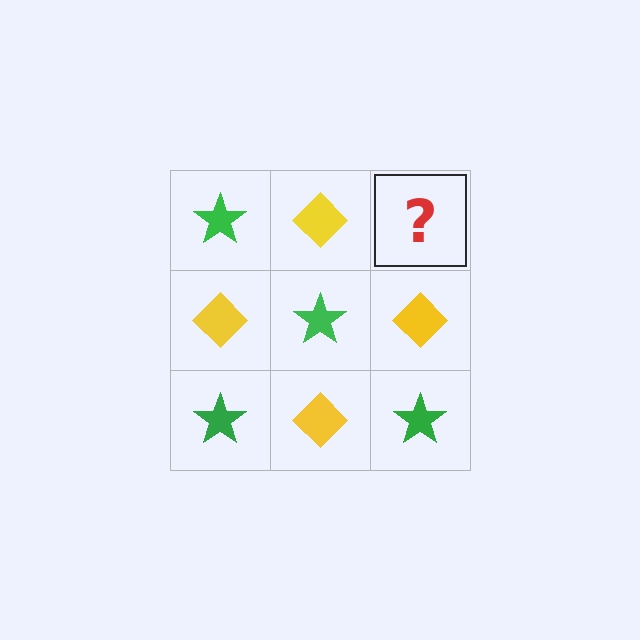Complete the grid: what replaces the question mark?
The question mark should be replaced with a green star.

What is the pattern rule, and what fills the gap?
The rule is that it alternates green star and yellow diamond in a checkerboard pattern. The gap should be filled with a green star.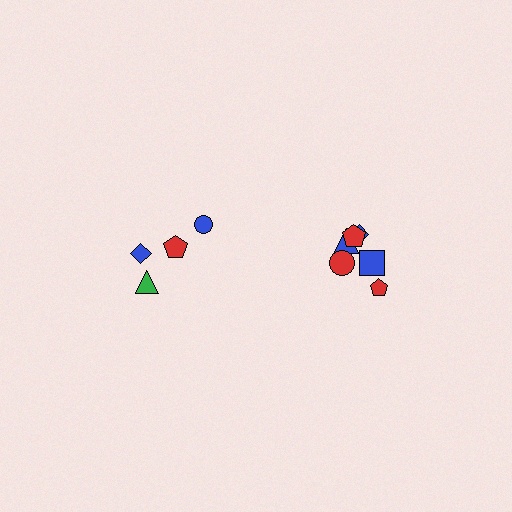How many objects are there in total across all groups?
There are 10 objects.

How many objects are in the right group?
There are 6 objects.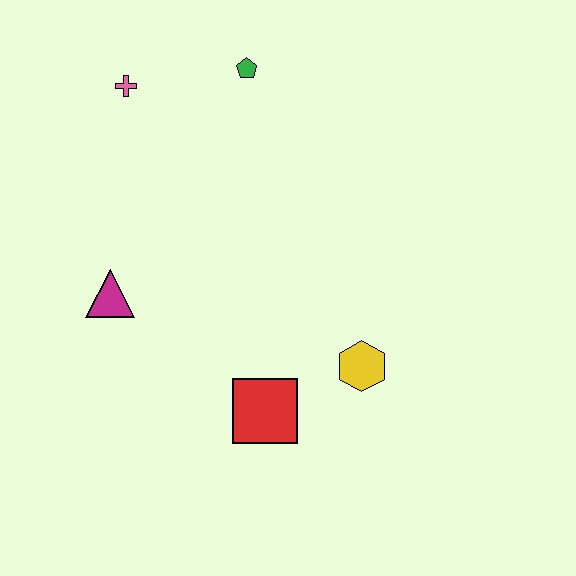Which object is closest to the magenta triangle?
The red square is closest to the magenta triangle.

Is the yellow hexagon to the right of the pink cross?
Yes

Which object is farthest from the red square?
The pink cross is farthest from the red square.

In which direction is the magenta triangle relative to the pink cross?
The magenta triangle is below the pink cross.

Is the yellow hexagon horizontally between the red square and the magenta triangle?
No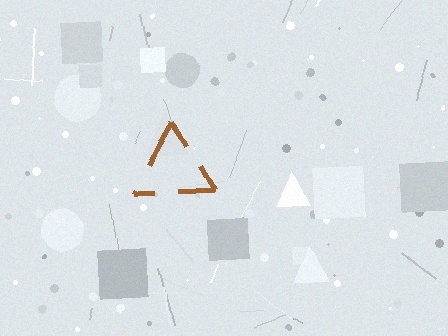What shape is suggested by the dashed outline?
The dashed outline suggests a triangle.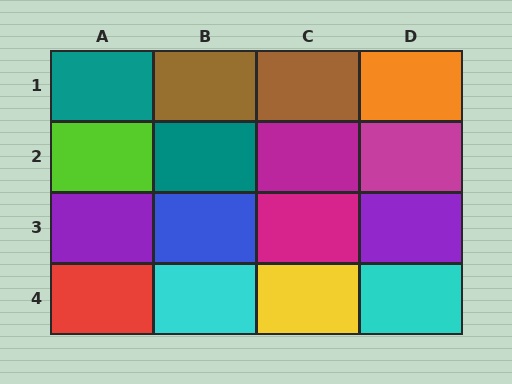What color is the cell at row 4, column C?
Yellow.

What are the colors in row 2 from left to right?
Lime, teal, magenta, magenta.